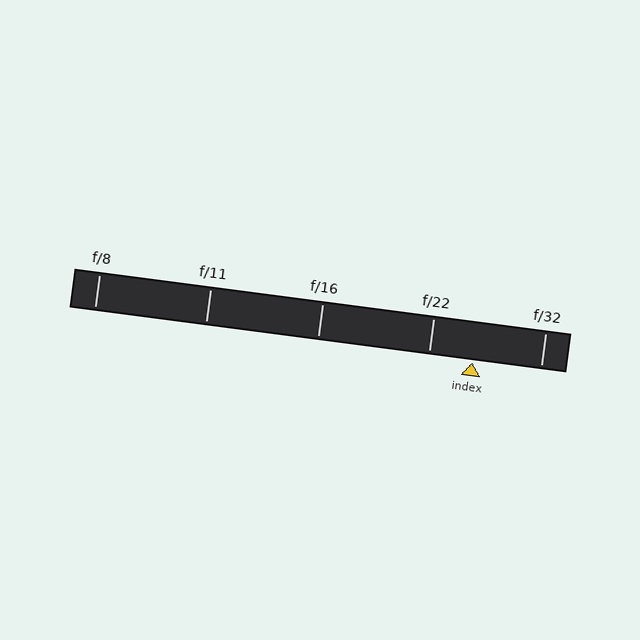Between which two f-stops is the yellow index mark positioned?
The index mark is between f/22 and f/32.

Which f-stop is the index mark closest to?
The index mark is closest to f/22.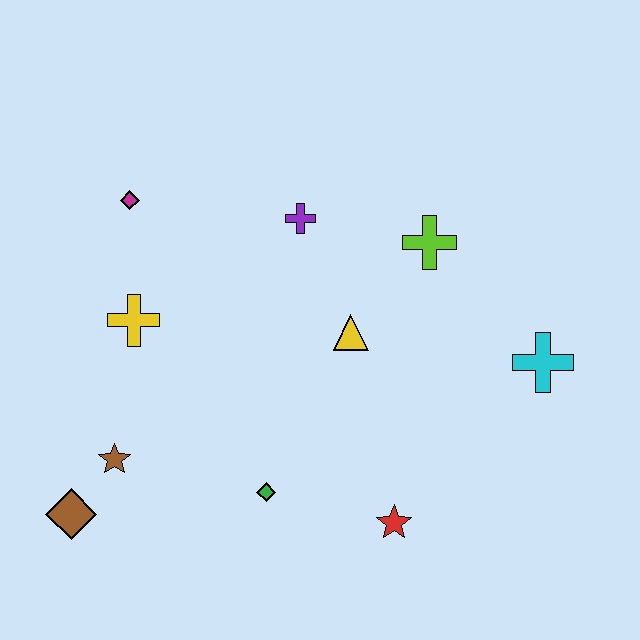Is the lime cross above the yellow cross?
Yes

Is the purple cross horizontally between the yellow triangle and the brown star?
Yes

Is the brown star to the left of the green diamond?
Yes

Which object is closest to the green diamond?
The red star is closest to the green diamond.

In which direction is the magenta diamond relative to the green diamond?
The magenta diamond is above the green diamond.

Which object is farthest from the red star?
The magenta diamond is farthest from the red star.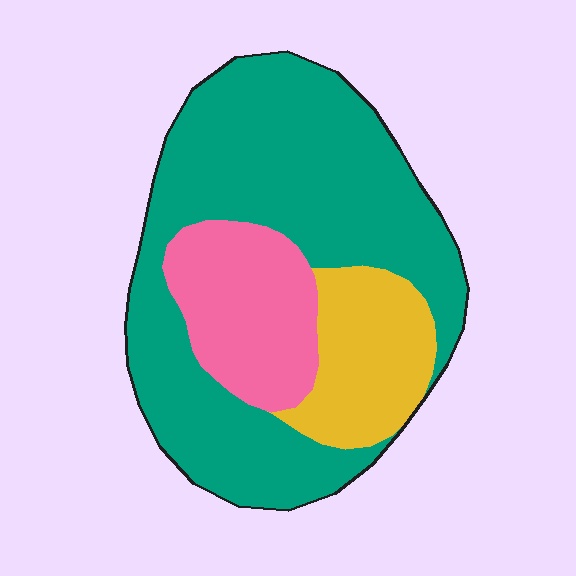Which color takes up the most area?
Teal, at roughly 65%.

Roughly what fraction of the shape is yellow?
Yellow takes up about one sixth (1/6) of the shape.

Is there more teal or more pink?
Teal.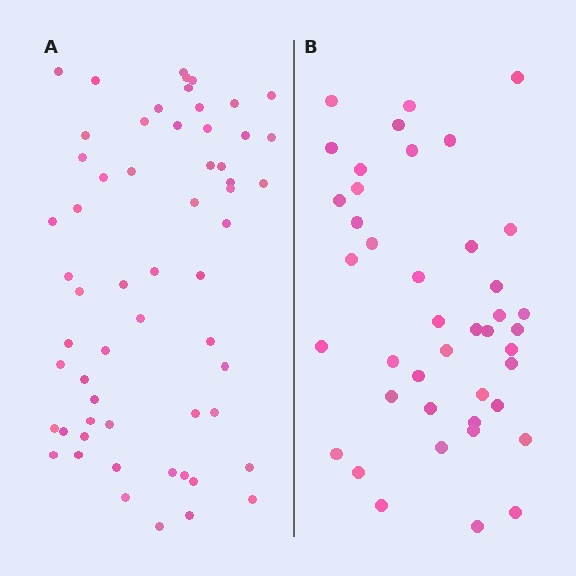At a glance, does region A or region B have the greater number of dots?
Region A (the left region) has more dots.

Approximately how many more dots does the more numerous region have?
Region A has approximately 15 more dots than region B.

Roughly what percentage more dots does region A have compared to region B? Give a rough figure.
About 40% more.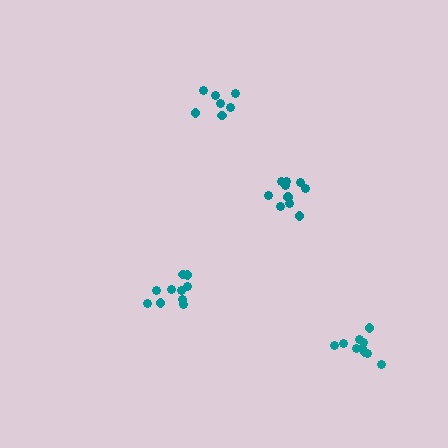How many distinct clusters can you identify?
There are 4 distinct clusters.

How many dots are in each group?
Group 1: 10 dots, Group 2: 10 dots, Group 3: 7 dots, Group 4: 10 dots (37 total).